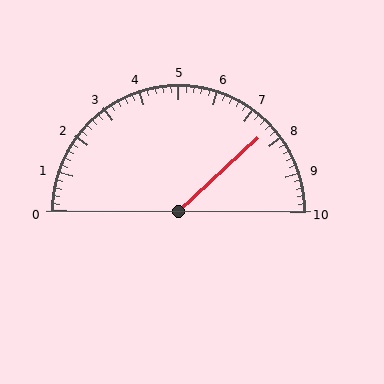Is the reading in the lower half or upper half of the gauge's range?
The reading is in the upper half of the range (0 to 10).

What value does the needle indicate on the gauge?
The needle indicates approximately 7.6.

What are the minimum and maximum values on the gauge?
The gauge ranges from 0 to 10.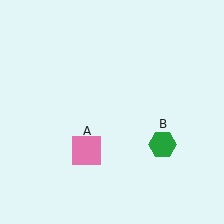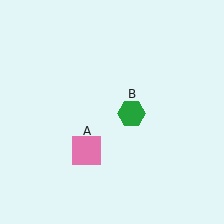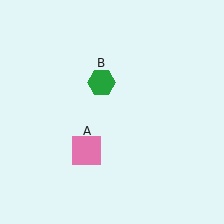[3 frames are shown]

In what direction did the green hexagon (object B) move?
The green hexagon (object B) moved up and to the left.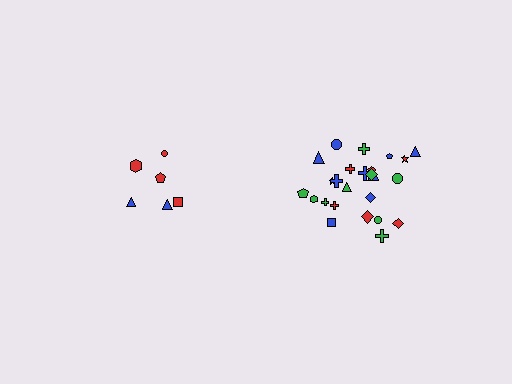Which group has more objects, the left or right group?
The right group.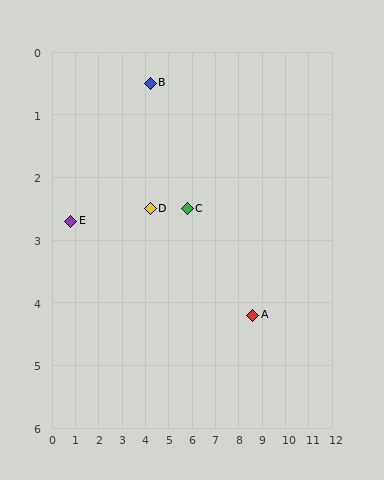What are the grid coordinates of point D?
Point D is at approximately (4.2, 2.5).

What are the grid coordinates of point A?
Point A is at approximately (8.6, 4.2).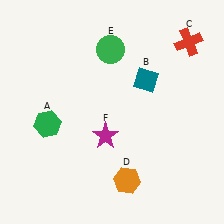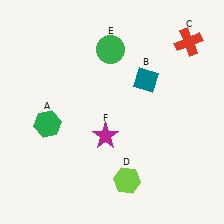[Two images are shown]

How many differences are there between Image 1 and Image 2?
There is 1 difference between the two images.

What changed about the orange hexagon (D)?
In Image 1, D is orange. In Image 2, it changed to lime.